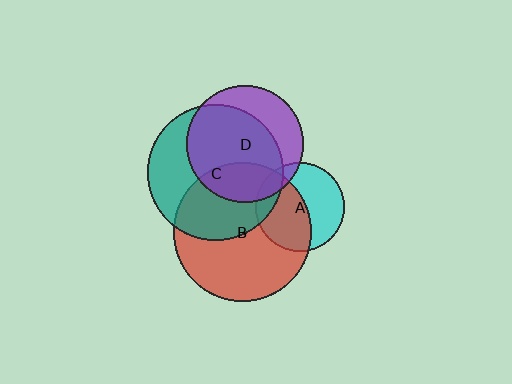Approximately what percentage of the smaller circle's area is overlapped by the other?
Approximately 15%.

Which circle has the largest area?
Circle B (red).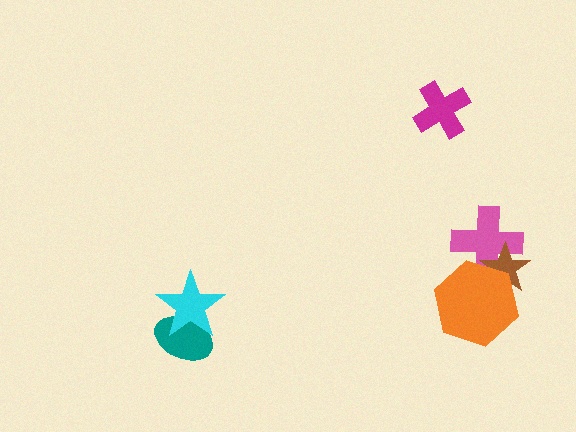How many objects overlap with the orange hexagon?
2 objects overlap with the orange hexagon.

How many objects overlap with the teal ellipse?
1 object overlaps with the teal ellipse.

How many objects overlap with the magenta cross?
0 objects overlap with the magenta cross.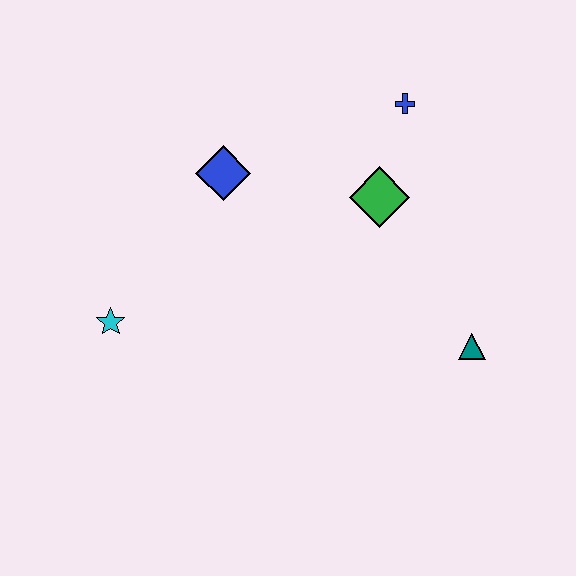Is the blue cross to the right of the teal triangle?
No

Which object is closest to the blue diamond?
The green diamond is closest to the blue diamond.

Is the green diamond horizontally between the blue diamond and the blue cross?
Yes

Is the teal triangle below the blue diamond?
Yes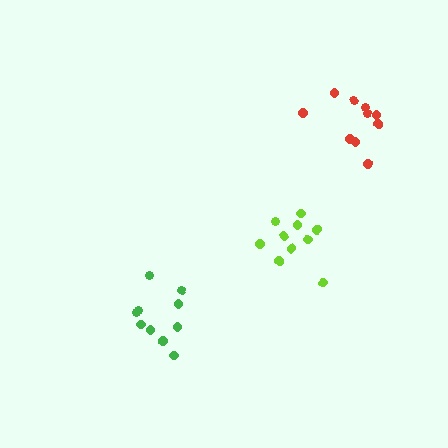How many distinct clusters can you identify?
There are 3 distinct clusters.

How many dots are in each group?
Group 1: 10 dots, Group 2: 10 dots, Group 3: 10 dots (30 total).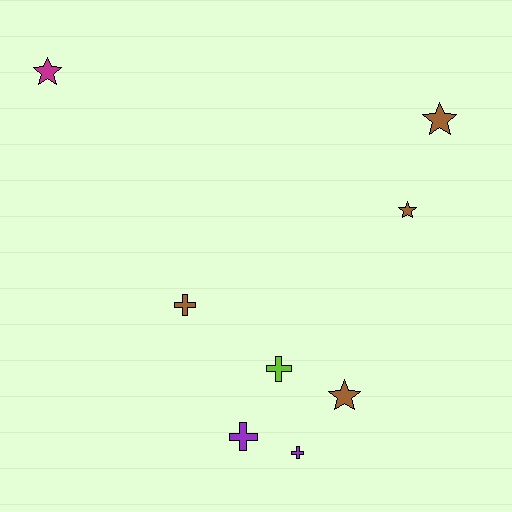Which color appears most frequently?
Brown, with 4 objects.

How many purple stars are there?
There are no purple stars.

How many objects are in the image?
There are 8 objects.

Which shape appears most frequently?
Cross, with 4 objects.